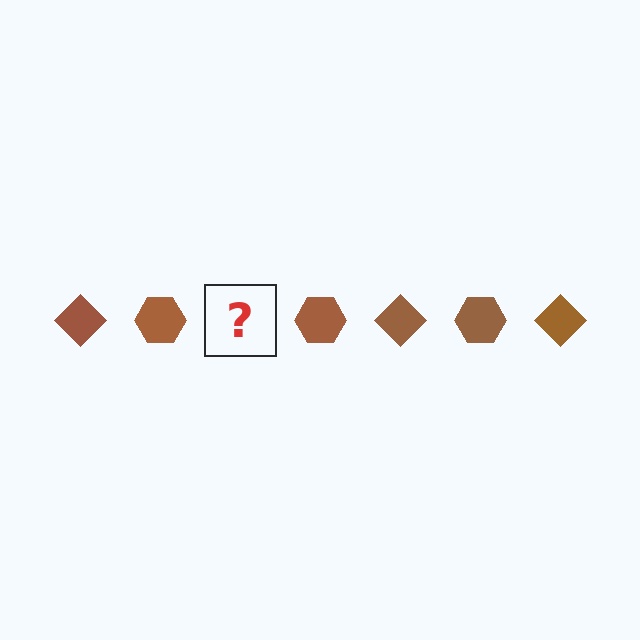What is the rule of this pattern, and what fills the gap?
The rule is that the pattern cycles through diamond, hexagon shapes in brown. The gap should be filled with a brown diamond.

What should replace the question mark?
The question mark should be replaced with a brown diamond.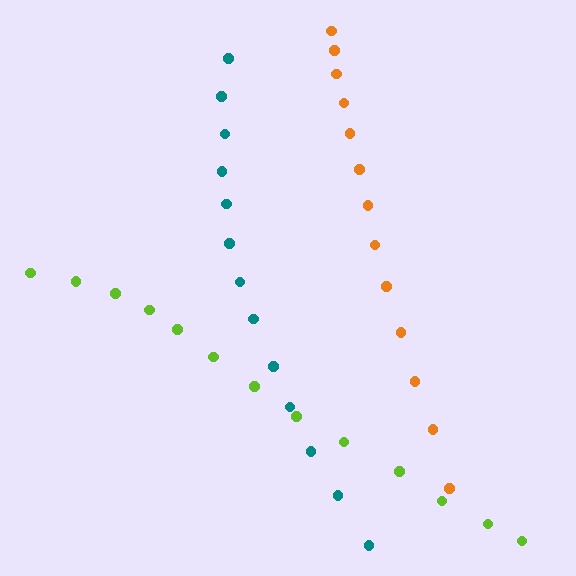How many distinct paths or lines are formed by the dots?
There are 3 distinct paths.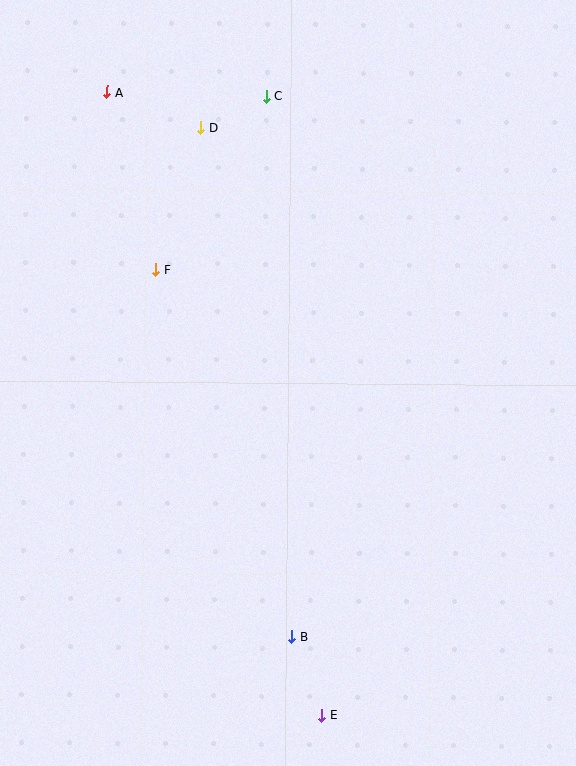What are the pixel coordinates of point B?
Point B is at (291, 637).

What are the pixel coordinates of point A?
Point A is at (107, 92).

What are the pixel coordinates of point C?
Point C is at (267, 96).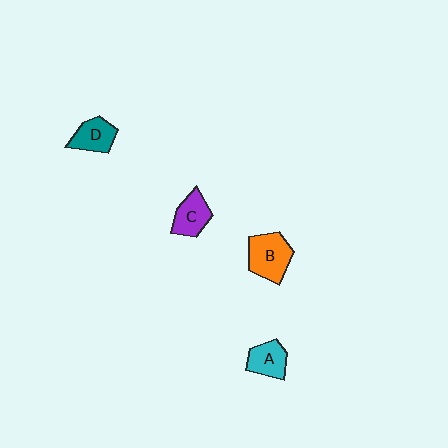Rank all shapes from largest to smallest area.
From largest to smallest: B (orange), C (purple), D (teal), A (cyan).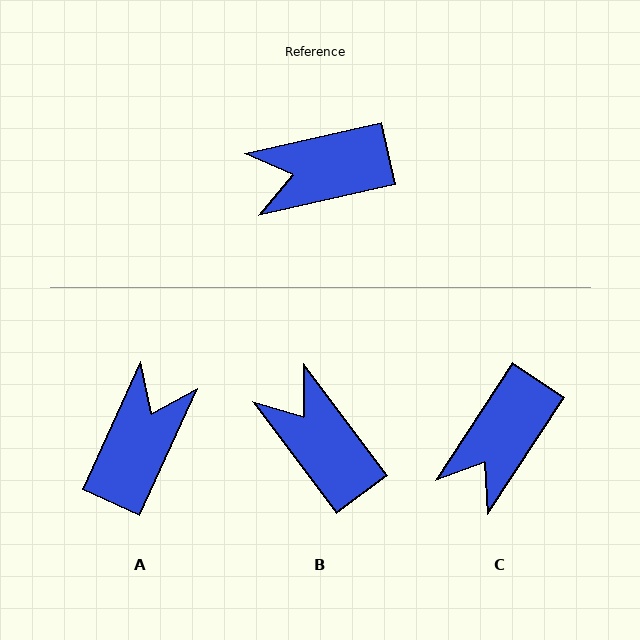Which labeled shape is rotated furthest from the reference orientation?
A, about 127 degrees away.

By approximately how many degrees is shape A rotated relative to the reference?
Approximately 127 degrees clockwise.